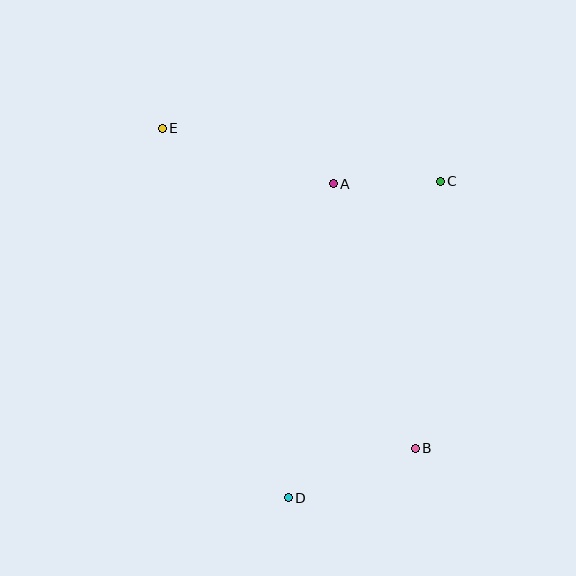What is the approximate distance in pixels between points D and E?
The distance between D and E is approximately 391 pixels.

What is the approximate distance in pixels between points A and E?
The distance between A and E is approximately 180 pixels.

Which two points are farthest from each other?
Points B and E are farthest from each other.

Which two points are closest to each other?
Points A and C are closest to each other.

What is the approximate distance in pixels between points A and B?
The distance between A and B is approximately 277 pixels.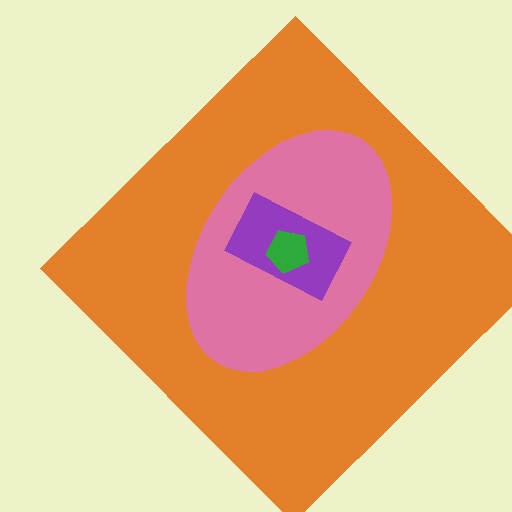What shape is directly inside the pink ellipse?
The purple rectangle.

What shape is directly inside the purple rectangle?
The green pentagon.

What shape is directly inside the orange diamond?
The pink ellipse.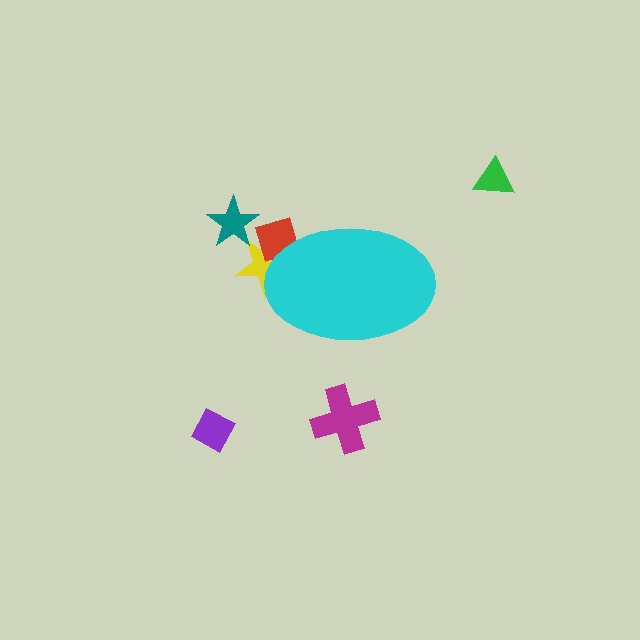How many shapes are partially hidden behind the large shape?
2 shapes are partially hidden.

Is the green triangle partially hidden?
No, the green triangle is fully visible.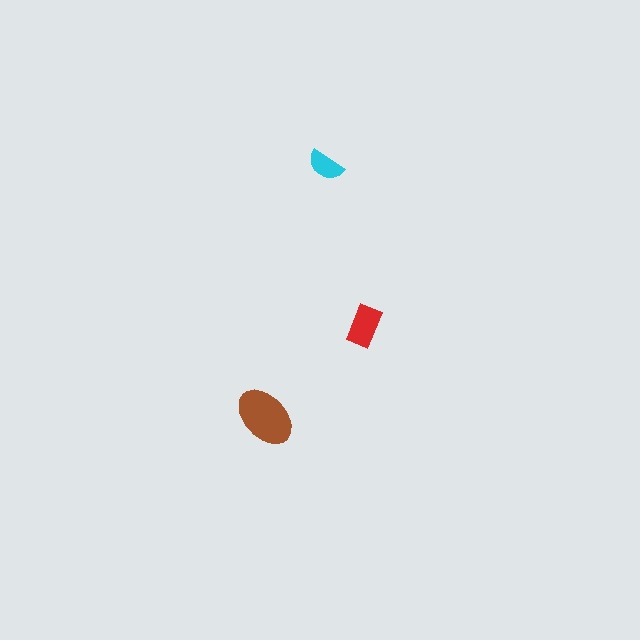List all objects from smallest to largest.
The cyan semicircle, the red rectangle, the brown ellipse.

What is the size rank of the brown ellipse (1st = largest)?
1st.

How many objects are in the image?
There are 3 objects in the image.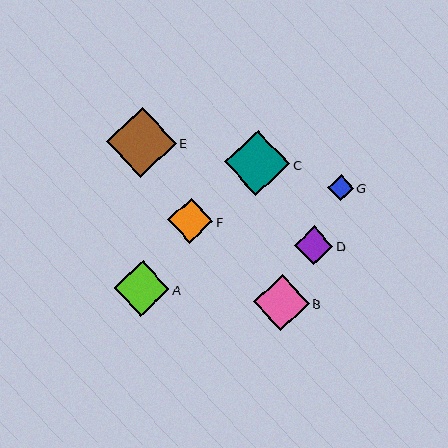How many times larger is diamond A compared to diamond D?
Diamond A is approximately 1.4 times the size of diamond D.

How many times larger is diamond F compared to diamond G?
Diamond F is approximately 1.8 times the size of diamond G.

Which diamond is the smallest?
Diamond G is the smallest with a size of approximately 26 pixels.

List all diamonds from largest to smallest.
From largest to smallest: E, C, A, B, F, D, G.